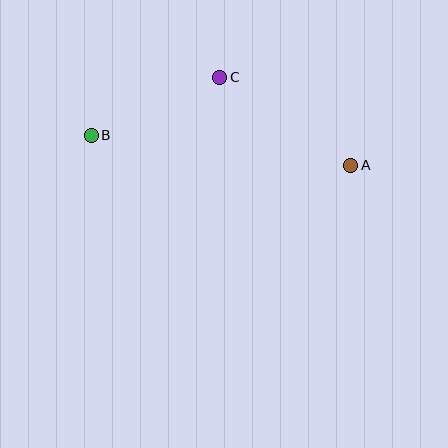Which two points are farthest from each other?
Points A and B are farthest from each other.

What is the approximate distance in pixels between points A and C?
The distance between A and C is approximately 158 pixels.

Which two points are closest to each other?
Points B and C are closest to each other.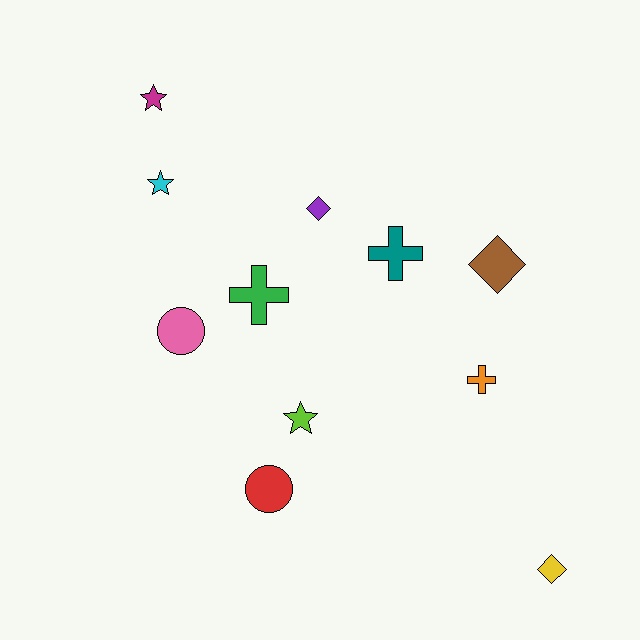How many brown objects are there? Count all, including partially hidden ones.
There is 1 brown object.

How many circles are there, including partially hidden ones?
There are 2 circles.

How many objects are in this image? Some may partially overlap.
There are 11 objects.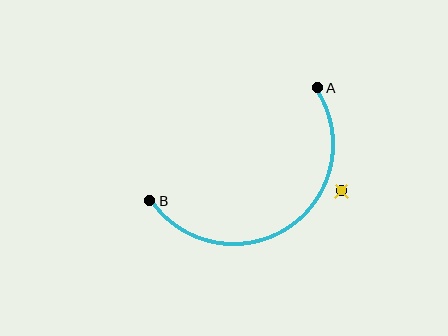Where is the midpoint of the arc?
The arc midpoint is the point on the curve farthest from the straight line joining A and B. It sits below and to the right of that line.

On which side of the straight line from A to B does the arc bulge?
The arc bulges below and to the right of the straight line connecting A and B.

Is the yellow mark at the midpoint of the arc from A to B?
No — the yellow mark does not lie on the arc at all. It sits slightly outside the curve.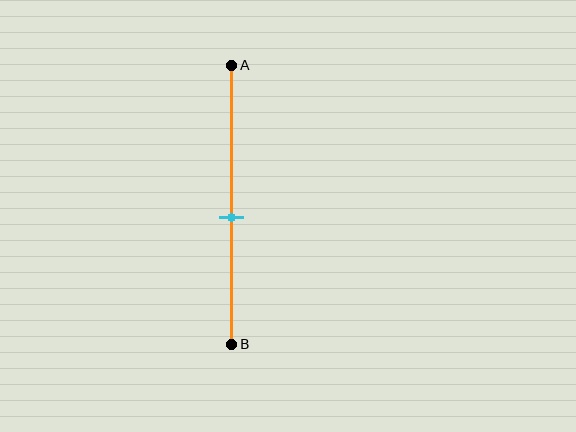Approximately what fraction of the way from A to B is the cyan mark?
The cyan mark is approximately 55% of the way from A to B.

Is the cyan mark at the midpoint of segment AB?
No, the mark is at about 55% from A, not at the 50% midpoint.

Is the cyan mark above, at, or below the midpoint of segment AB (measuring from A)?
The cyan mark is below the midpoint of segment AB.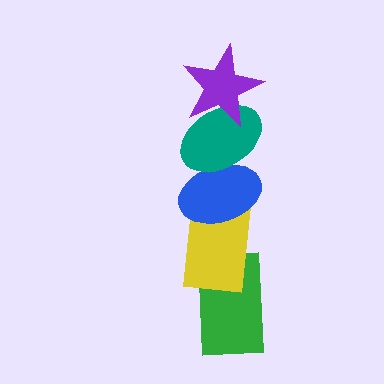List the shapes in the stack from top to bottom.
From top to bottom: the purple star, the teal ellipse, the blue ellipse, the yellow rectangle, the green rectangle.